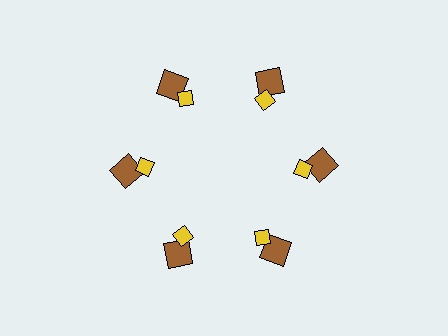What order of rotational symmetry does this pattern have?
This pattern has 6-fold rotational symmetry.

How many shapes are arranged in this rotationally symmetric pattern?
There are 12 shapes, arranged in 6 groups of 2.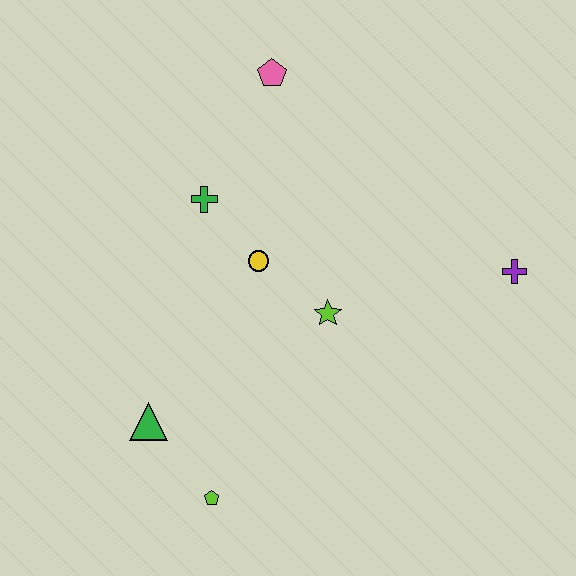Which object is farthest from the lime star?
The pink pentagon is farthest from the lime star.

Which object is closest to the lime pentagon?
The green triangle is closest to the lime pentagon.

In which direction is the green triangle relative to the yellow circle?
The green triangle is below the yellow circle.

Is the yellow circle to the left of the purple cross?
Yes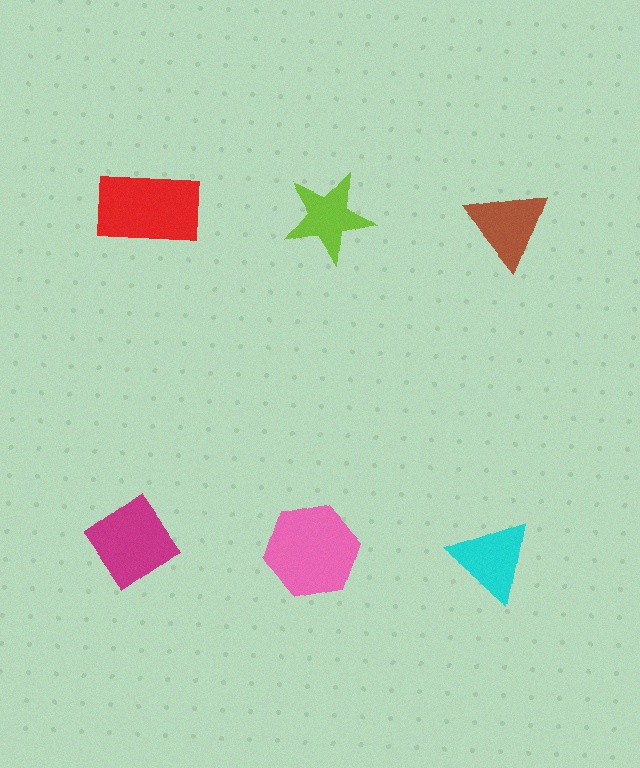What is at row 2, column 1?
A magenta diamond.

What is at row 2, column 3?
A cyan triangle.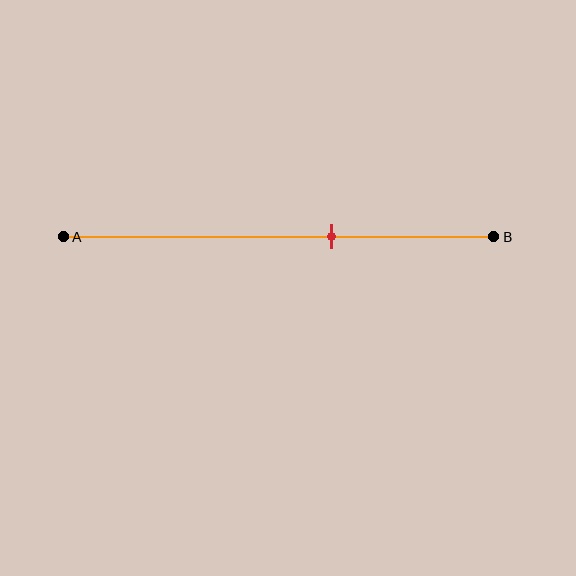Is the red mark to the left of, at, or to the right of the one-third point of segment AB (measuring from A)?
The red mark is to the right of the one-third point of segment AB.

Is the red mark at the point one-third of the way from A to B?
No, the mark is at about 60% from A, not at the 33% one-third point.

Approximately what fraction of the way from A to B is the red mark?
The red mark is approximately 60% of the way from A to B.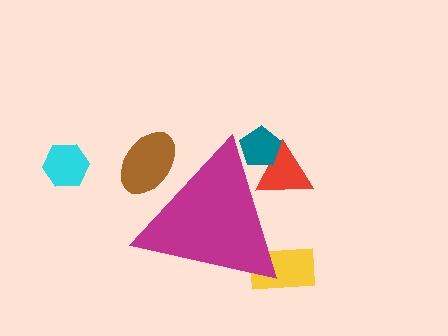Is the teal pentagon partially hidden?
Yes, the teal pentagon is partially hidden behind the magenta triangle.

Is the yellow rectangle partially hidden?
Yes, the yellow rectangle is partially hidden behind the magenta triangle.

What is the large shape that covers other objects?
A magenta triangle.